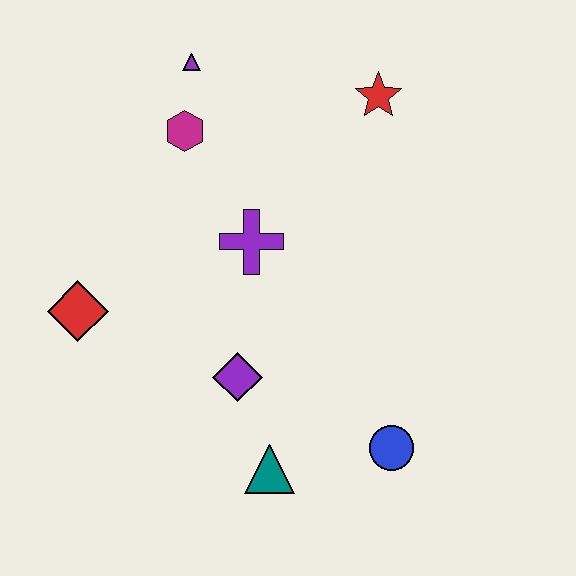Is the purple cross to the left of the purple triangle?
No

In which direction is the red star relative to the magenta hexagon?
The red star is to the right of the magenta hexagon.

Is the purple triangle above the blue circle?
Yes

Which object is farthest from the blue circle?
The purple triangle is farthest from the blue circle.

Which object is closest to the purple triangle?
The magenta hexagon is closest to the purple triangle.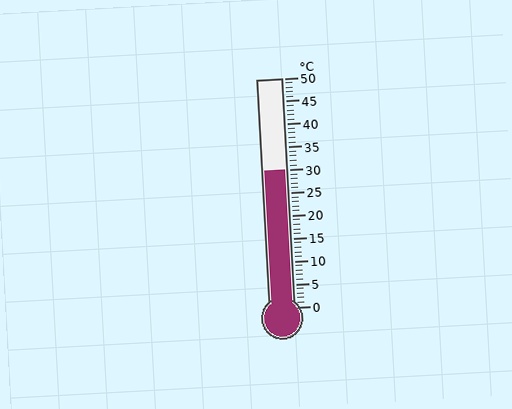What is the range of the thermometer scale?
The thermometer scale ranges from 0°C to 50°C.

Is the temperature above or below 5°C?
The temperature is above 5°C.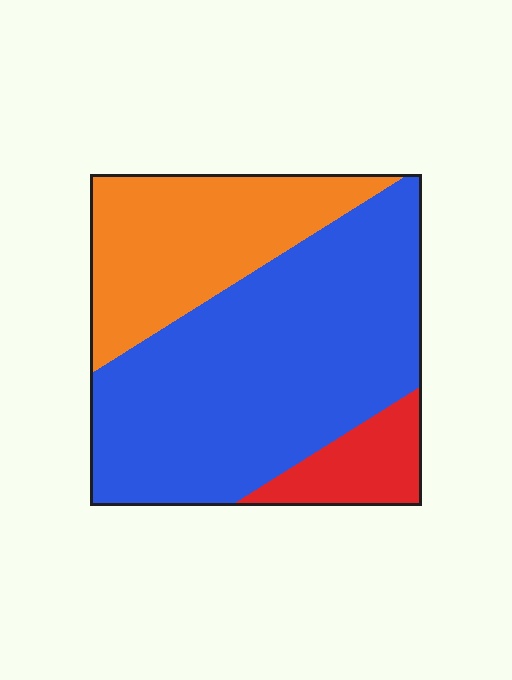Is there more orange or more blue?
Blue.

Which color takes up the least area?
Red, at roughly 10%.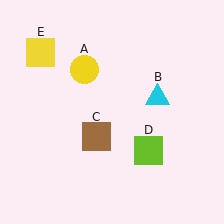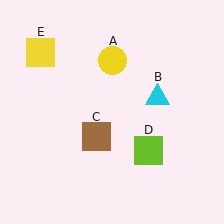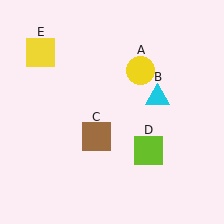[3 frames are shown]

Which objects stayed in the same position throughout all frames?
Cyan triangle (object B) and brown square (object C) and lime square (object D) and yellow square (object E) remained stationary.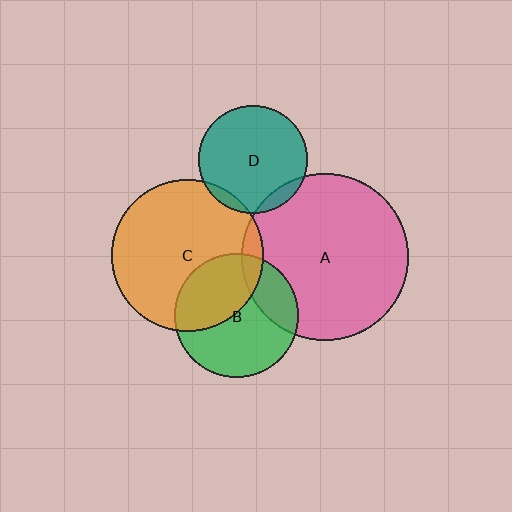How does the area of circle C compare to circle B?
Approximately 1.5 times.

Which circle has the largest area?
Circle A (pink).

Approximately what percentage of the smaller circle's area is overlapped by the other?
Approximately 40%.